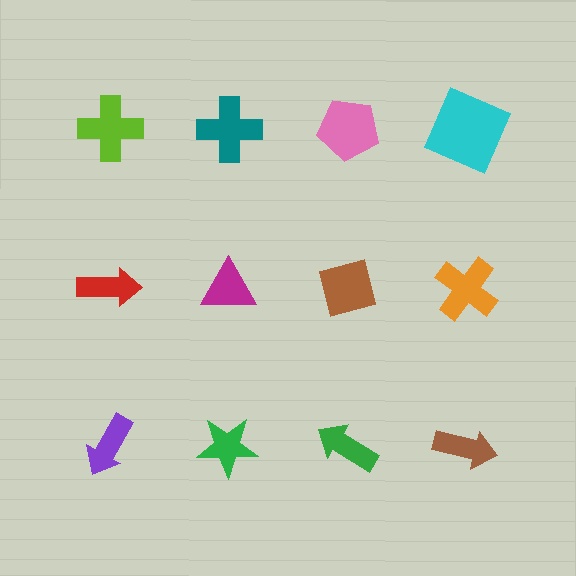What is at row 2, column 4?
An orange cross.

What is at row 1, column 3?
A pink pentagon.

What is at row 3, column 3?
A green arrow.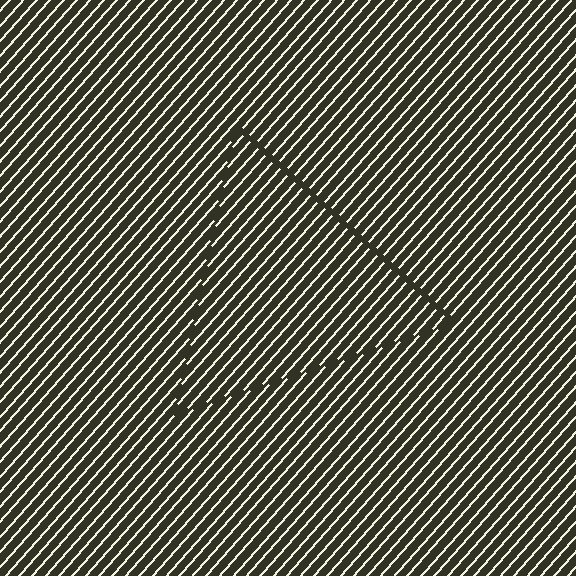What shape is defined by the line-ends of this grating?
An illusory triangle. The interior of the shape contains the same grating, shifted by half a period — the contour is defined by the phase discontinuity where line-ends from the inner and outer gratings abut.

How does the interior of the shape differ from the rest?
The interior of the shape contains the same grating, shifted by half a period — the contour is defined by the phase discontinuity where line-ends from the inner and outer gratings abut.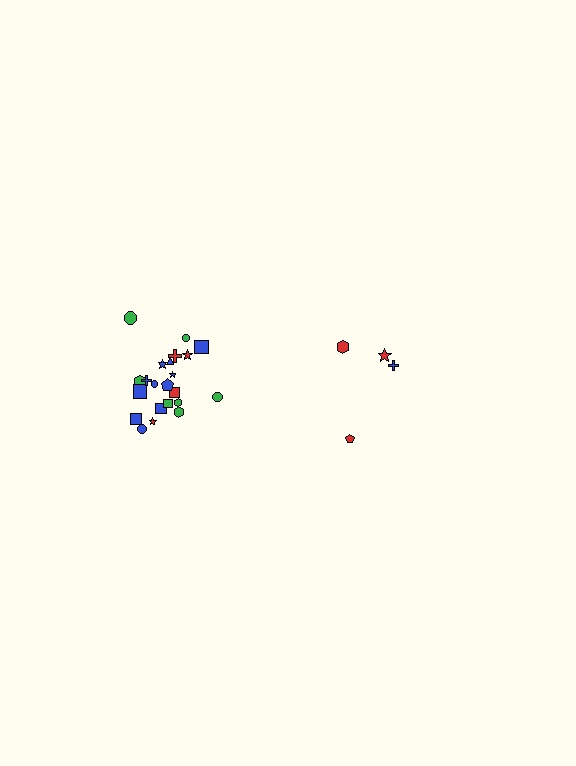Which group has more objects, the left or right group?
The left group.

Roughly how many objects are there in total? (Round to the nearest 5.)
Roughly 25 objects in total.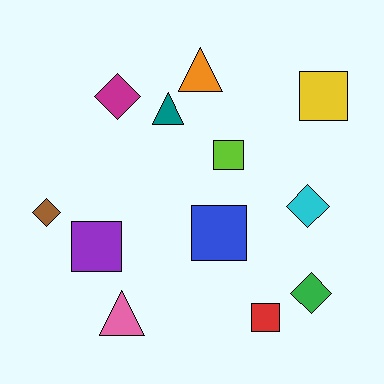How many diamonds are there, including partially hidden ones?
There are 4 diamonds.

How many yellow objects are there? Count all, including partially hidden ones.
There is 1 yellow object.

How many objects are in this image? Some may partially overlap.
There are 12 objects.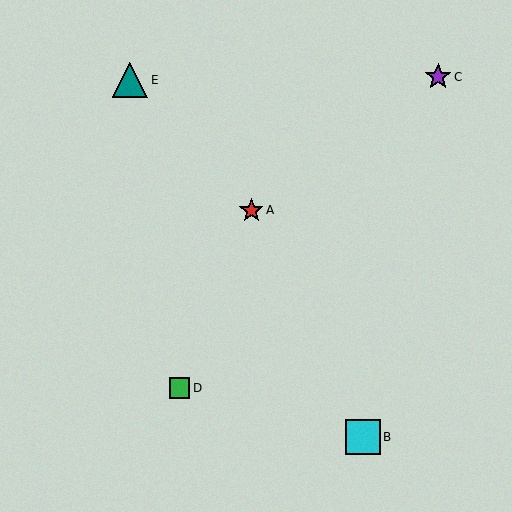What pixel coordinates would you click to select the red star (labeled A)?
Click at (251, 210) to select the red star A.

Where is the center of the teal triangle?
The center of the teal triangle is at (130, 80).